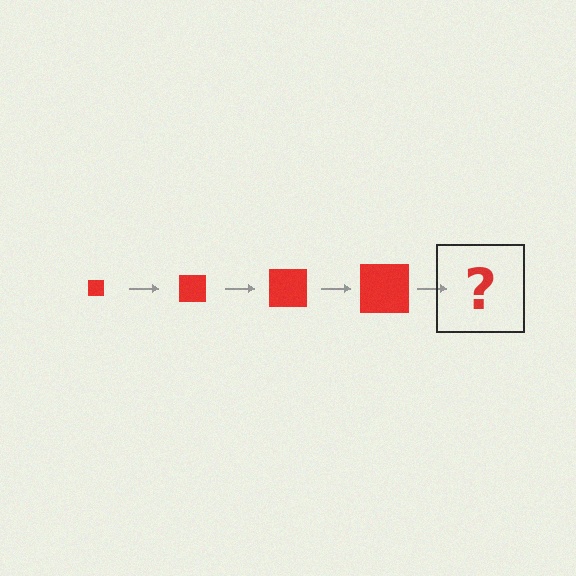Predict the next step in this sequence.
The next step is a red square, larger than the previous one.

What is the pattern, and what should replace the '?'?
The pattern is that the square gets progressively larger each step. The '?' should be a red square, larger than the previous one.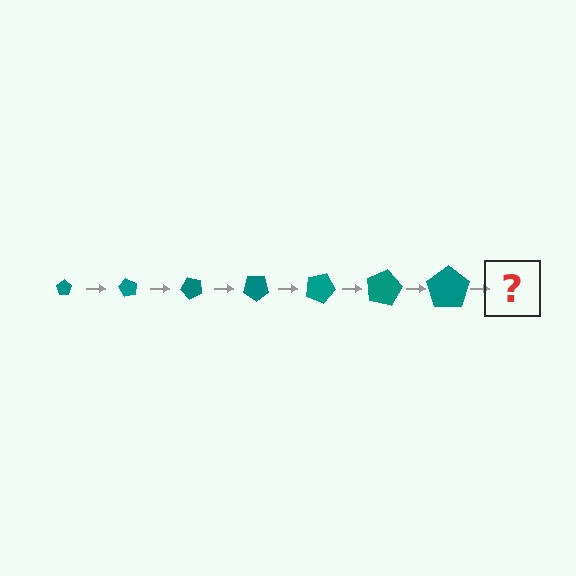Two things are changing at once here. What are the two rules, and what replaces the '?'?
The two rules are that the pentagon grows larger each step and it rotates 60 degrees each step. The '?' should be a pentagon, larger than the previous one and rotated 420 degrees from the start.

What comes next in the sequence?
The next element should be a pentagon, larger than the previous one and rotated 420 degrees from the start.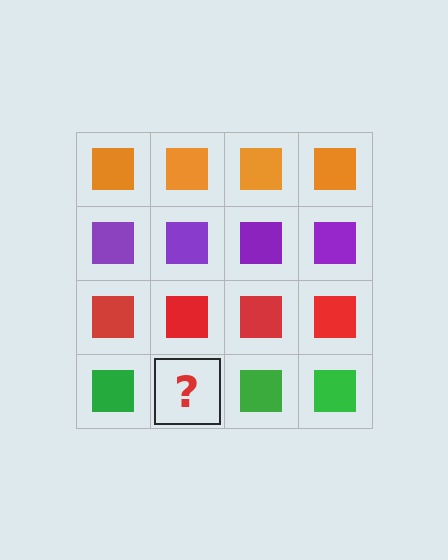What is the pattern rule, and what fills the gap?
The rule is that each row has a consistent color. The gap should be filled with a green square.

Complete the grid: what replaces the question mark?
The question mark should be replaced with a green square.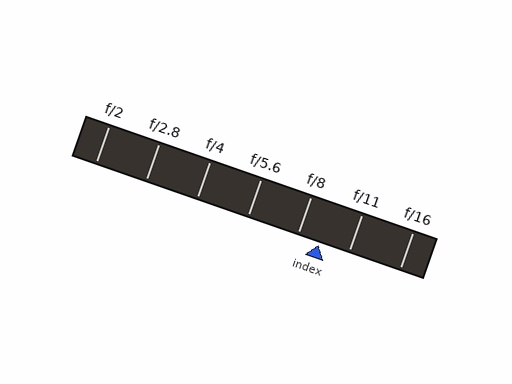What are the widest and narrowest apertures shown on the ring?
The widest aperture shown is f/2 and the narrowest is f/16.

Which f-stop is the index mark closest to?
The index mark is closest to f/8.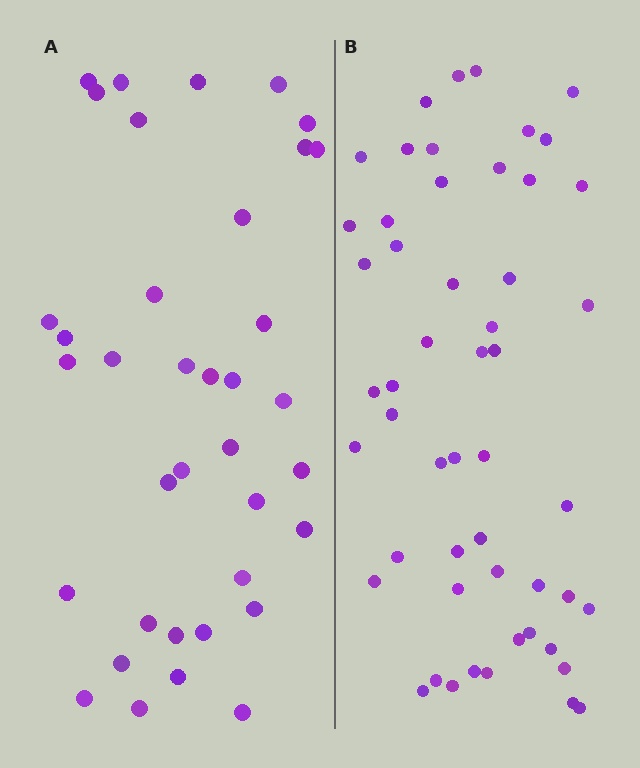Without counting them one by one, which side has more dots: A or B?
Region B (the right region) has more dots.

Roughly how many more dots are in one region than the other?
Region B has approximately 15 more dots than region A.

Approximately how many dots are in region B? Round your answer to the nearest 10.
About 50 dots. (The exact count is 52, which rounds to 50.)